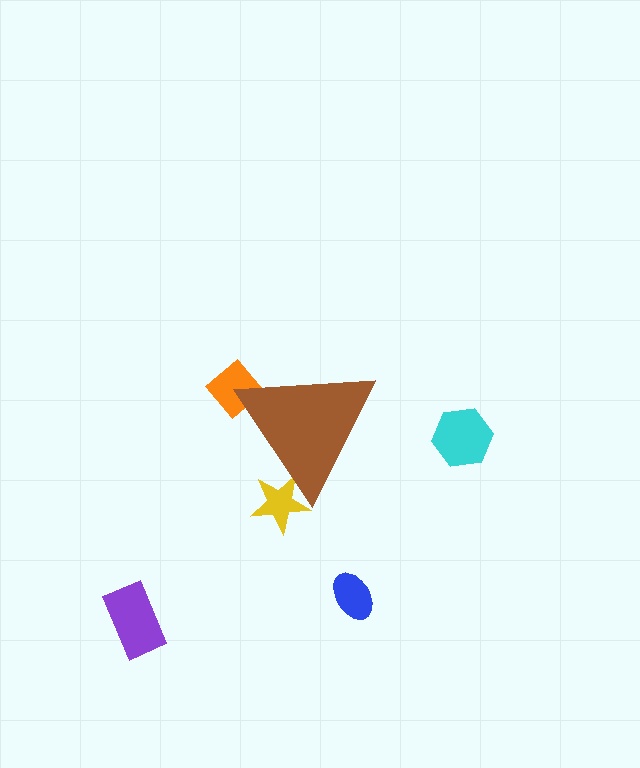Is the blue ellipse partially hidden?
No, the blue ellipse is fully visible.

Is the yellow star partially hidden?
Yes, the yellow star is partially hidden behind the brown triangle.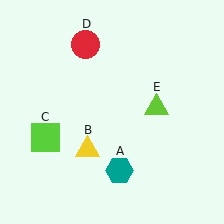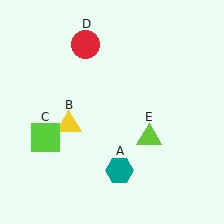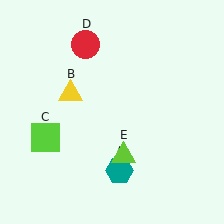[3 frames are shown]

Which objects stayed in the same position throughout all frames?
Teal hexagon (object A) and lime square (object C) and red circle (object D) remained stationary.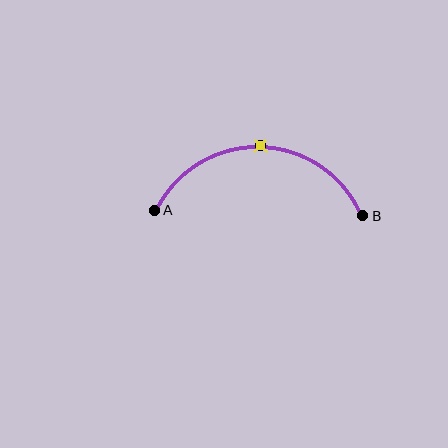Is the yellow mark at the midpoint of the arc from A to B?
Yes. The yellow mark lies on the arc at equal arc-length from both A and B — it is the arc midpoint.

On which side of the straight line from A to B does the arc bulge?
The arc bulges above the straight line connecting A and B.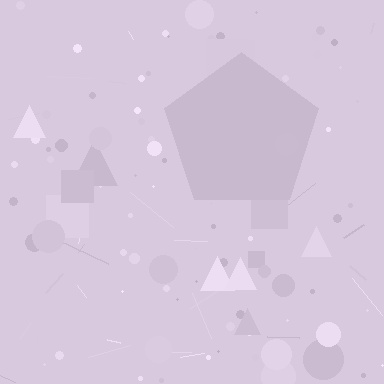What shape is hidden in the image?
A pentagon is hidden in the image.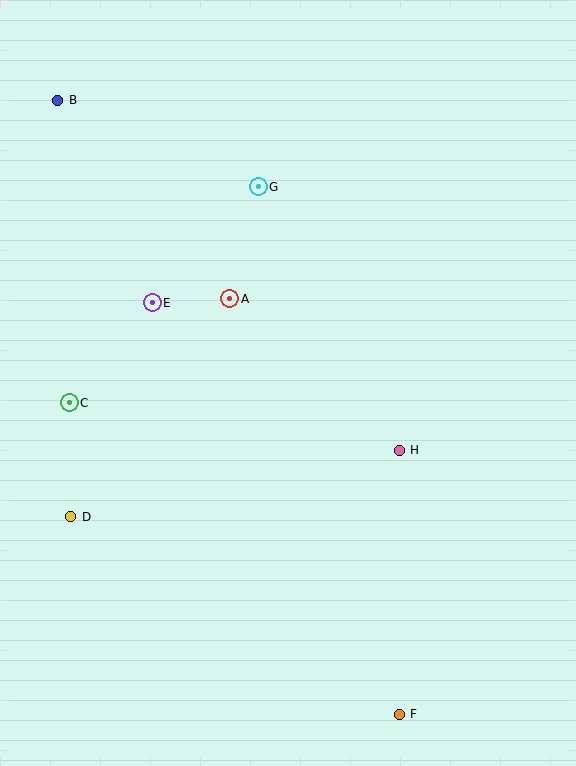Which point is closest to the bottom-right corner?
Point F is closest to the bottom-right corner.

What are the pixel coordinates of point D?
Point D is at (71, 517).